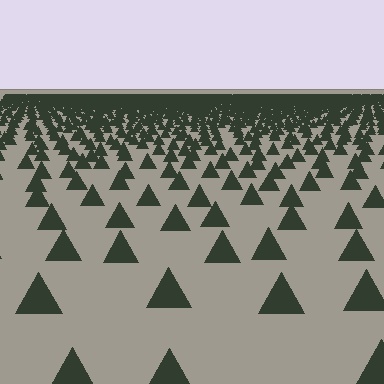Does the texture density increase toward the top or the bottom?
Density increases toward the top.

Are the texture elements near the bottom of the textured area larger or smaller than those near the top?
Larger. Near the bottom, elements are closer to the viewer and appear at a bigger on-screen size.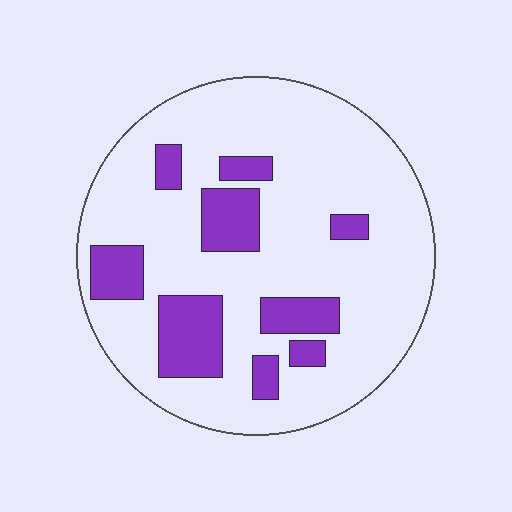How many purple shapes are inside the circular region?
9.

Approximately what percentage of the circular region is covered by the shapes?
Approximately 20%.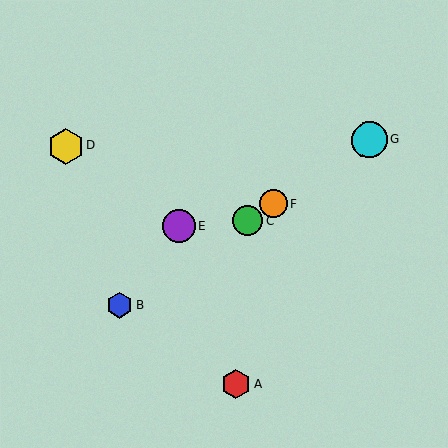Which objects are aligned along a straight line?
Objects B, C, F, G are aligned along a straight line.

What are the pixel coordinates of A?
Object A is at (236, 384).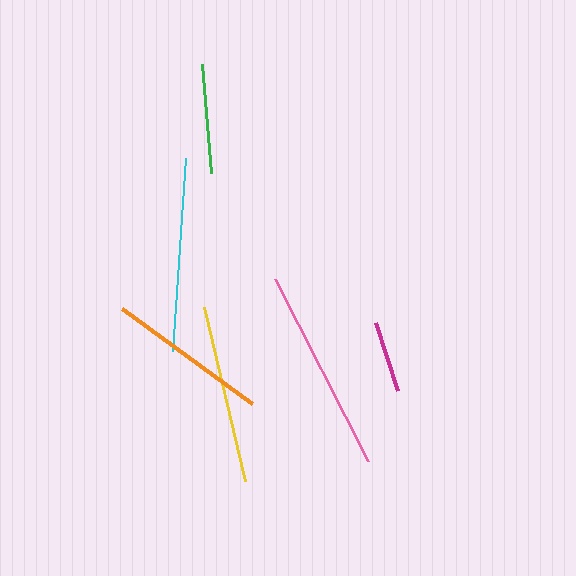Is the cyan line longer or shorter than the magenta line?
The cyan line is longer than the magenta line.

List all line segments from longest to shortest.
From longest to shortest: pink, cyan, yellow, orange, green, magenta.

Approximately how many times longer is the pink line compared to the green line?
The pink line is approximately 1.9 times the length of the green line.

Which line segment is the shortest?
The magenta line is the shortest at approximately 71 pixels.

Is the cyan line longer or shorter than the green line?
The cyan line is longer than the green line.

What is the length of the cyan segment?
The cyan segment is approximately 193 pixels long.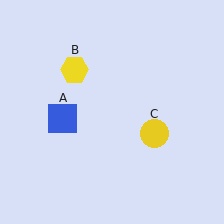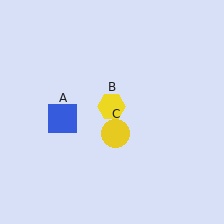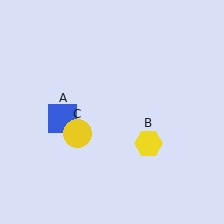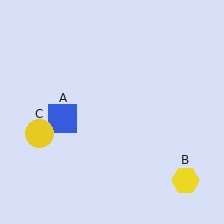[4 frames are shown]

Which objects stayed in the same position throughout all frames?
Blue square (object A) remained stationary.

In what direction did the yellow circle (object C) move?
The yellow circle (object C) moved left.